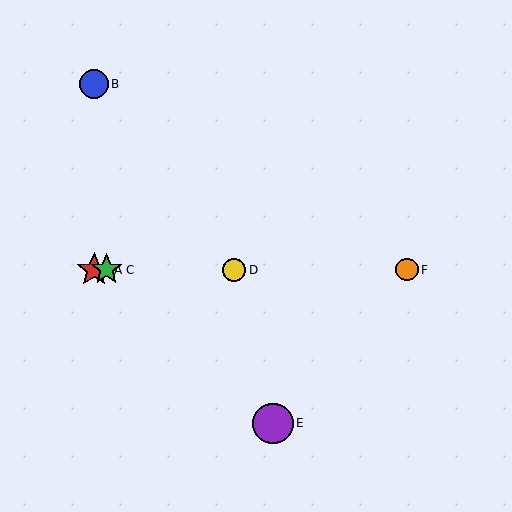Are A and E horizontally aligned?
No, A is at y≈270 and E is at y≈423.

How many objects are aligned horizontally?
4 objects (A, C, D, F) are aligned horizontally.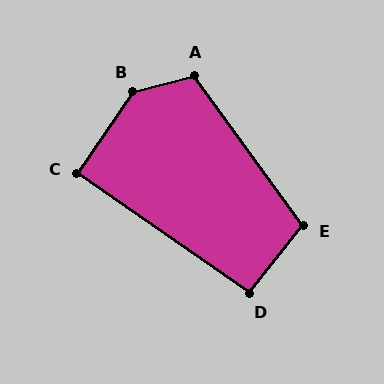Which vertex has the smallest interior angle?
C, at approximately 91 degrees.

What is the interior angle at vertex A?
Approximately 111 degrees (obtuse).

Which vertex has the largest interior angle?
B, at approximately 139 degrees.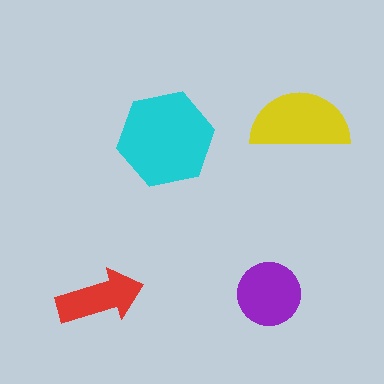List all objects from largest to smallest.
The cyan hexagon, the yellow semicircle, the purple circle, the red arrow.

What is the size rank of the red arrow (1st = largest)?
4th.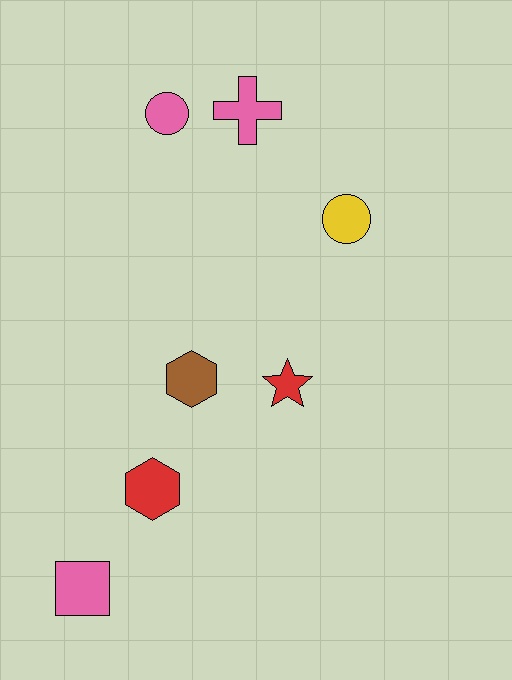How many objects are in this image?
There are 7 objects.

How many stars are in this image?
There is 1 star.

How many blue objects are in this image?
There are no blue objects.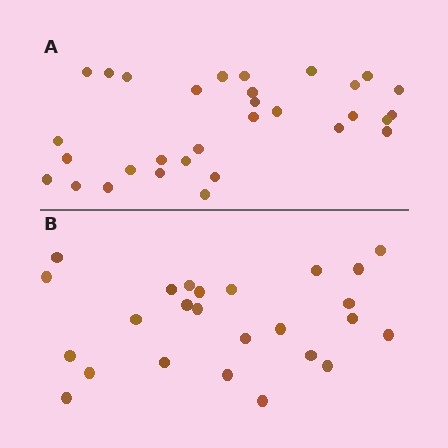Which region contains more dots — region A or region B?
Region A (the top region) has more dots.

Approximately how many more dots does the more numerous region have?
Region A has about 6 more dots than region B.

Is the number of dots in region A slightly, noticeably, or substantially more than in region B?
Region A has only slightly more — the two regions are fairly close. The ratio is roughly 1.2 to 1.